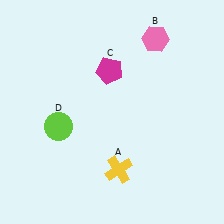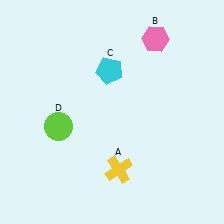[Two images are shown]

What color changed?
The pentagon (C) changed from magenta in Image 1 to cyan in Image 2.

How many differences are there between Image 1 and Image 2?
There is 1 difference between the two images.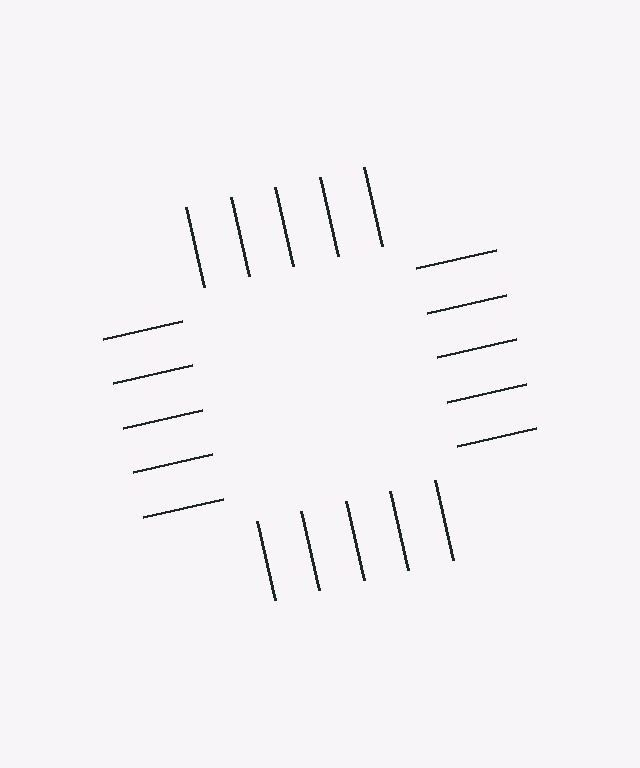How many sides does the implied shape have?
4 sides — the line-ends trace a square.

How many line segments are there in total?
20 — 5 along each of the 4 edges.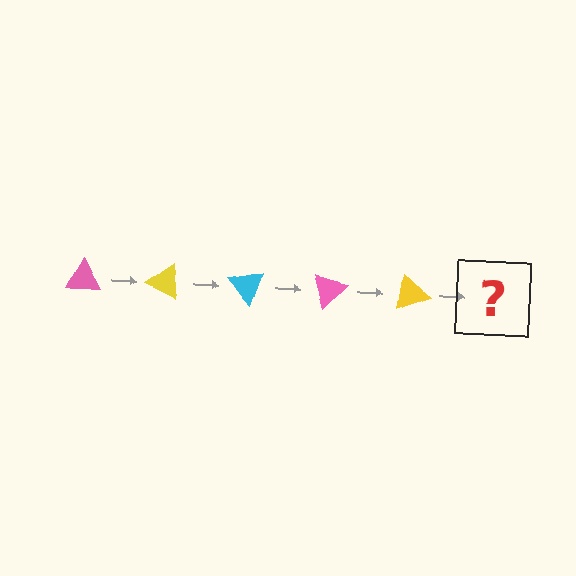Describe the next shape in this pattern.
It should be a cyan triangle, rotated 125 degrees from the start.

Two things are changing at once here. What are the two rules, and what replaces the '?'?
The two rules are that it rotates 25 degrees each step and the color cycles through pink, yellow, and cyan. The '?' should be a cyan triangle, rotated 125 degrees from the start.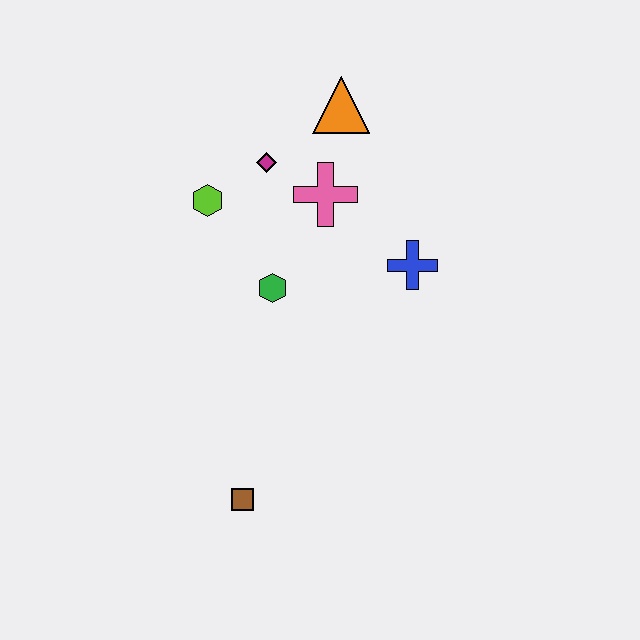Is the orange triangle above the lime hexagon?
Yes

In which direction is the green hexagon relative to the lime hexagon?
The green hexagon is below the lime hexagon.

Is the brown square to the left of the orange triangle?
Yes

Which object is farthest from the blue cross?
The brown square is farthest from the blue cross.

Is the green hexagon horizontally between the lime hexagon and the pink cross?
Yes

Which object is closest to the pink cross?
The magenta diamond is closest to the pink cross.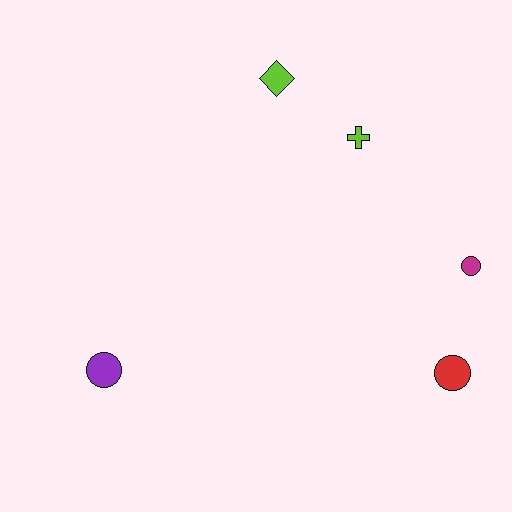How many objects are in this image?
There are 5 objects.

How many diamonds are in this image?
There is 1 diamond.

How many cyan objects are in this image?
There are no cyan objects.